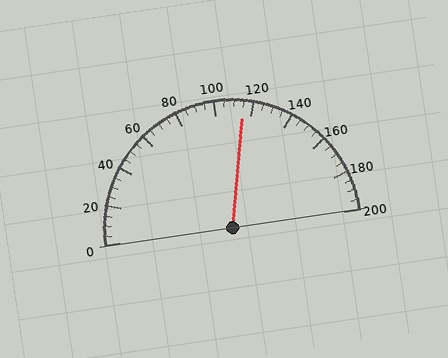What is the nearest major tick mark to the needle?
The nearest major tick mark is 120.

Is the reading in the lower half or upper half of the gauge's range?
The reading is in the upper half of the range (0 to 200).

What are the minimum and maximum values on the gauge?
The gauge ranges from 0 to 200.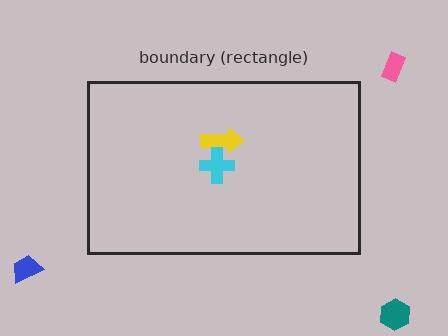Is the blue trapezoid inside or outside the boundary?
Outside.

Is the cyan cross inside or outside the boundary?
Inside.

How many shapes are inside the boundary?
2 inside, 3 outside.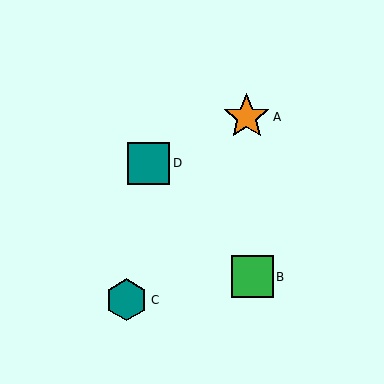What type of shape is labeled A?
Shape A is an orange star.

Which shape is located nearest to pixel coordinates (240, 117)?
The orange star (labeled A) at (247, 117) is nearest to that location.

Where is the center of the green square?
The center of the green square is at (252, 277).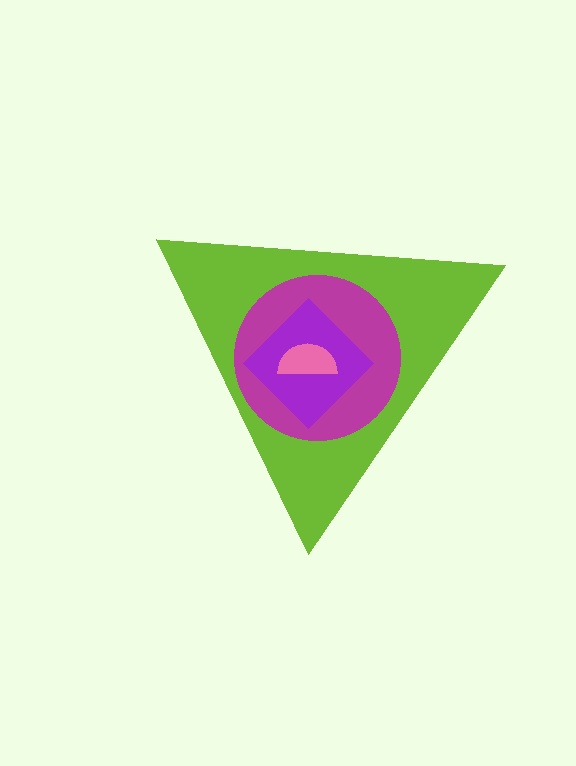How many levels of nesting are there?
4.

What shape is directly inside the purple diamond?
The pink semicircle.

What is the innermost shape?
The pink semicircle.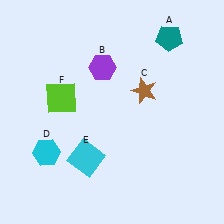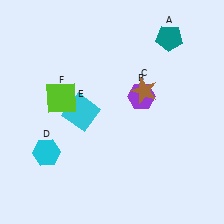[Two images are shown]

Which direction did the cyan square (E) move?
The cyan square (E) moved up.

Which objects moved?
The objects that moved are: the purple hexagon (B), the cyan square (E).